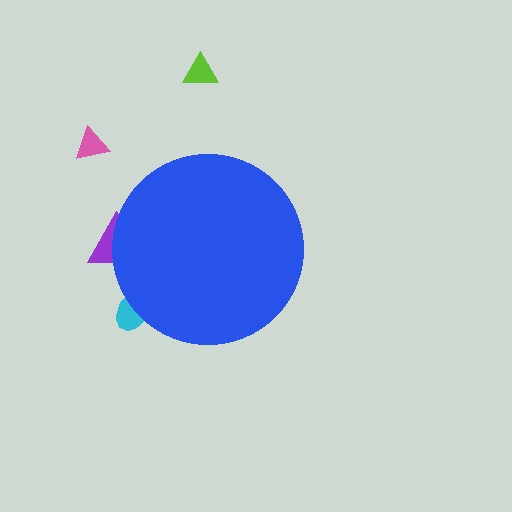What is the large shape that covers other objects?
A blue circle.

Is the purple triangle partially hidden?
Yes, the purple triangle is partially hidden behind the blue circle.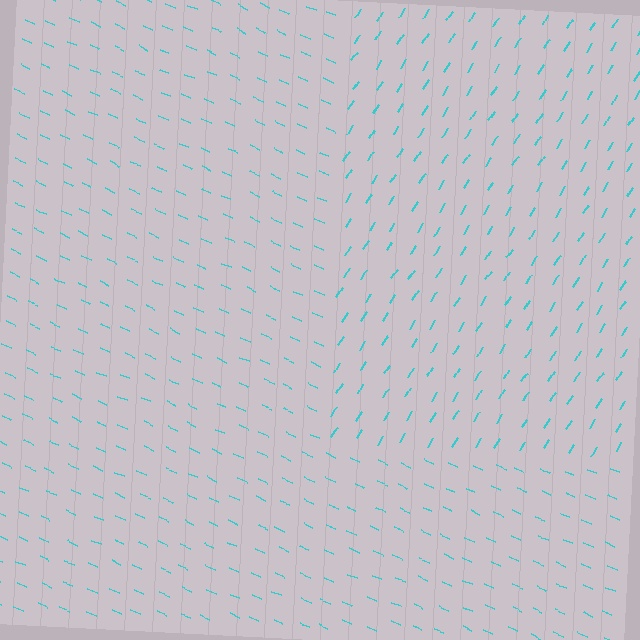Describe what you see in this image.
The image is filled with small cyan line segments. A rectangle region in the image has lines oriented differently from the surrounding lines, creating a visible texture boundary.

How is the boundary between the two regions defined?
The boundary is defined purely by a change in line orientation (approximately 82 degrees difference). All lines are the same color and thickness.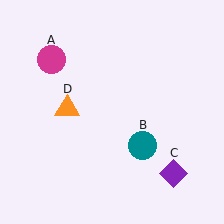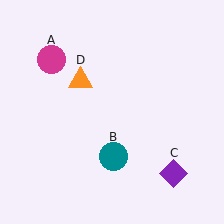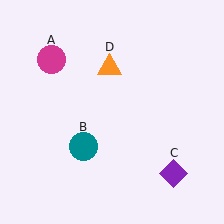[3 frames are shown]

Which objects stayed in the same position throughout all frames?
Magenta circle (object A) and purple diamond (object C) remained stationary.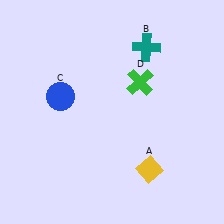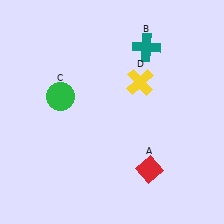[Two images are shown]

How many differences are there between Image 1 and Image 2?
There are 3 differences between the two images.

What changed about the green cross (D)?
In Image 1, D is green. In Image 2, it changed to yellow.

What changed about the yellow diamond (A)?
In Image 1, A is yellow. In Image 2, it changed to red.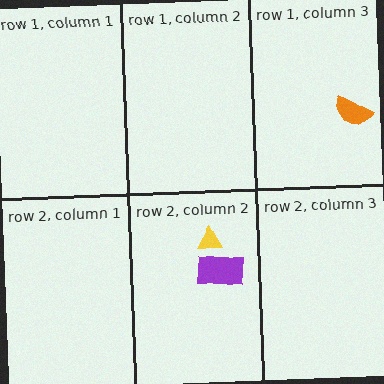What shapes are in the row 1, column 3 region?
The orange semicircle.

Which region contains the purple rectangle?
The row 2, column 2 region.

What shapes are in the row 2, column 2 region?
The purple rectangle, the yellow triangle.